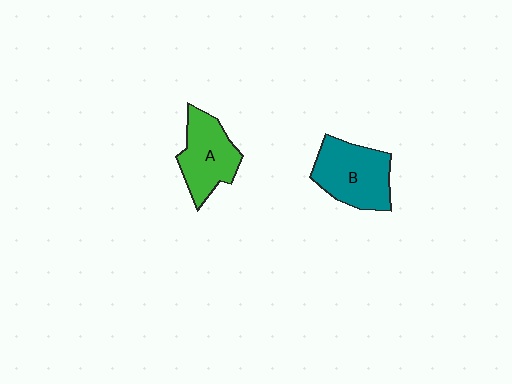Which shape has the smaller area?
Shape A (green).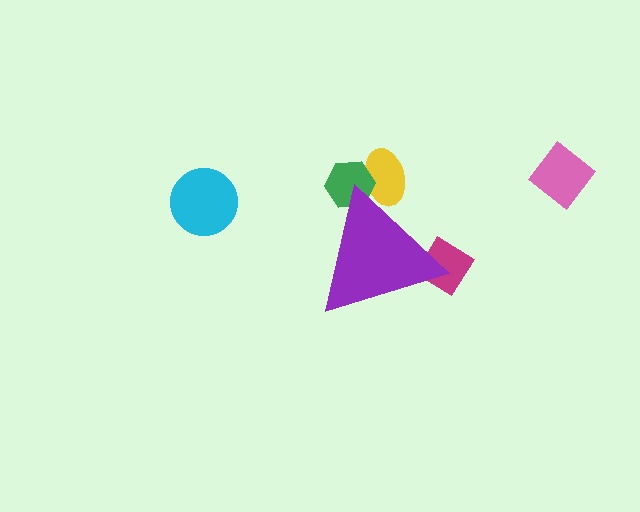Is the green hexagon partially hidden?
Yes, the green hexagon is partially hidden behind the purple triangle.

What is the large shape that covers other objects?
A purple triangle.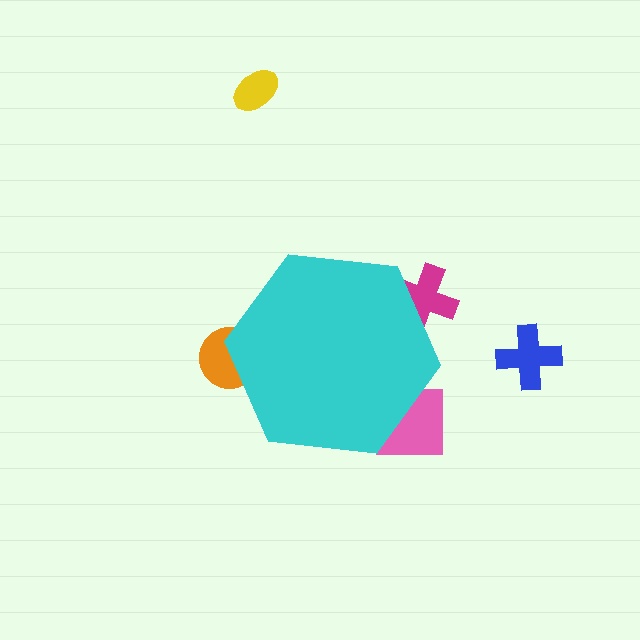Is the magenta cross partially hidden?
Yes, the magenta cross is partially hidden behind the cyan hexagon.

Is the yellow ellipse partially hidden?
No, the yellow ellipse is fully visible.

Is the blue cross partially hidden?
No, the blue cross is fully visible.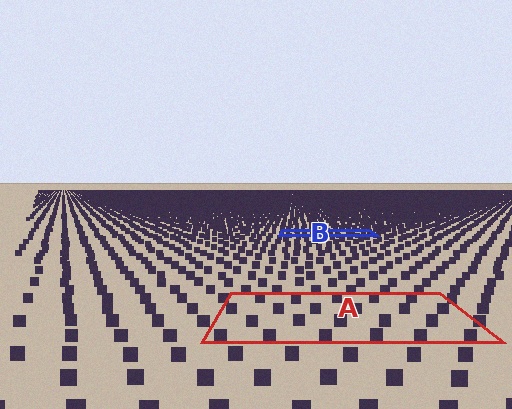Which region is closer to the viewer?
Region A is closer. The texture elements there are larger and more spread out.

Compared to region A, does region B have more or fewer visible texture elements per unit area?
Region B has more texture elements per unit area — they are packed more densely because it is farther away.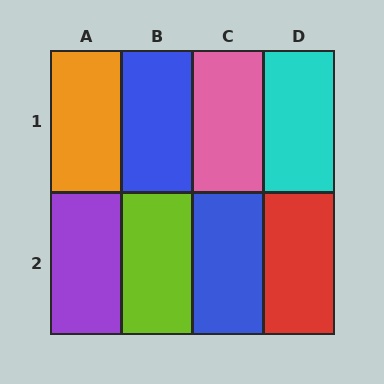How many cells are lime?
1 cell is lime.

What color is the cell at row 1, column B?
Blue.